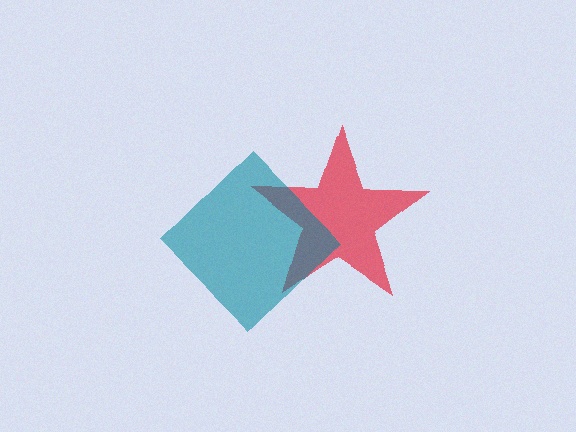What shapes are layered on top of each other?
The layered shapes are: a red star, a teal diamond.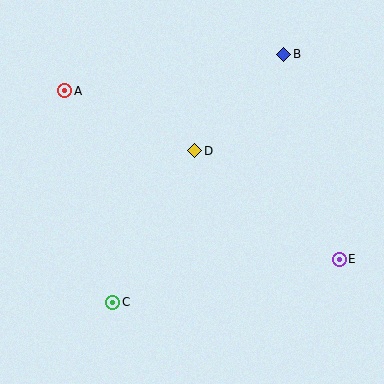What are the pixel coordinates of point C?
Point C is at (113, 302).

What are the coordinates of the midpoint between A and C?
The midpoint between A and C is at (89, 197).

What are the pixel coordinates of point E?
Point E is at (339, 259).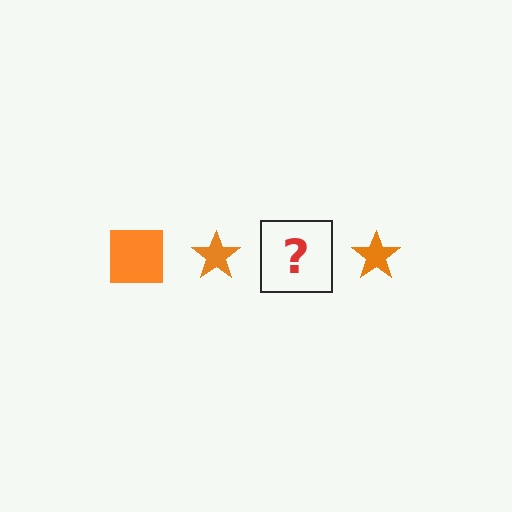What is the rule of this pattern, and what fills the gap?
The rule is that the pattern cycles through square, star shapes in orange. The gap should be filled with an orange square.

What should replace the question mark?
The question mark should be replaced with an orange square.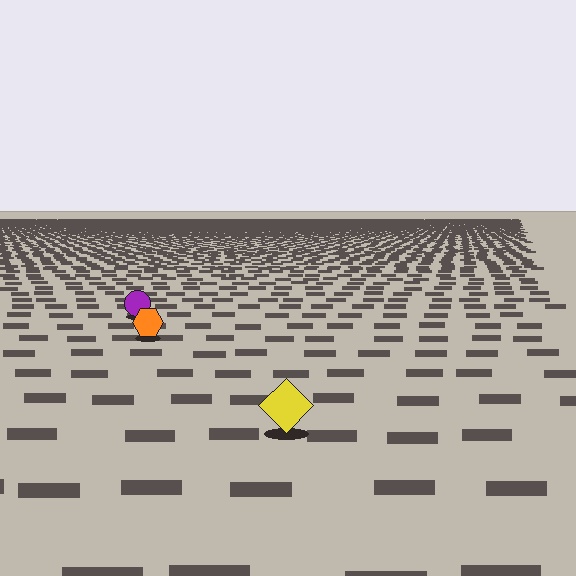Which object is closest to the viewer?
The yellow diamond is closest. The texture marks near it are larger and more spread out.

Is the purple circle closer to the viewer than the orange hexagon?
No. The orange hexagon is closer — you can tell from the texture gradient: the ground texture is coarser near it.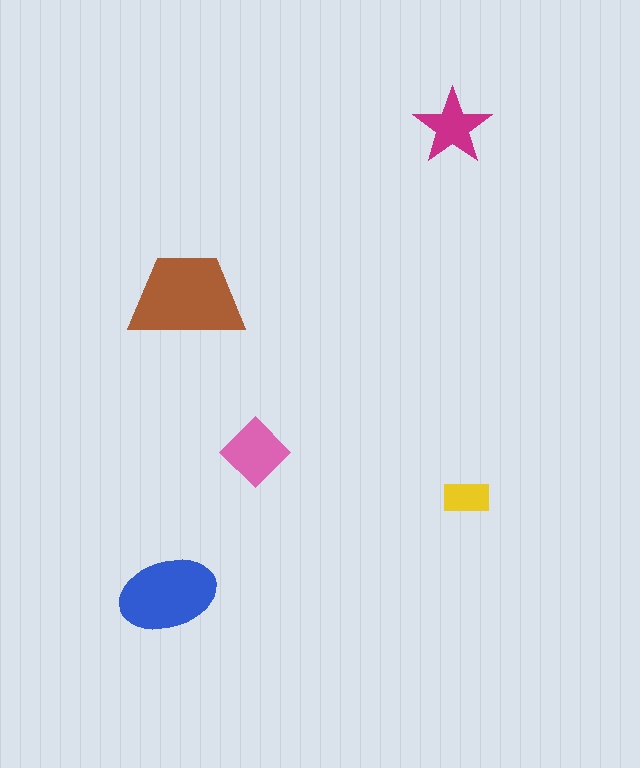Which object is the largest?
The brown trapezoid.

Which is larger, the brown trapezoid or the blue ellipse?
The brown trapezoid.